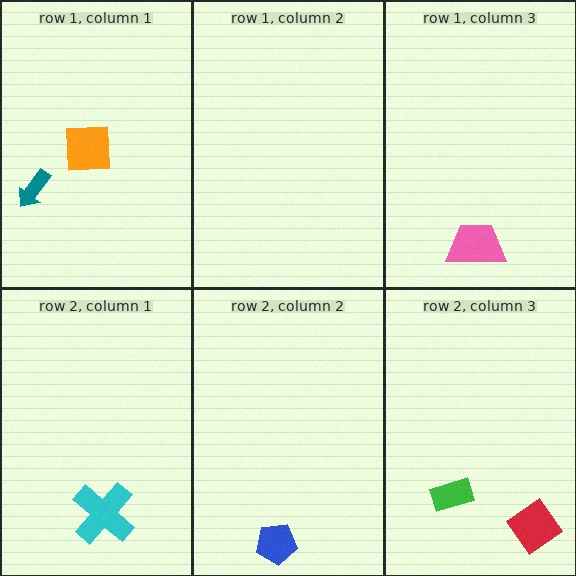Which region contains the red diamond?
The row 2, column 3 region.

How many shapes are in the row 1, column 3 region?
1.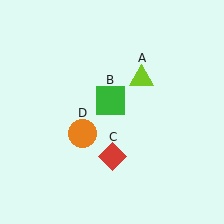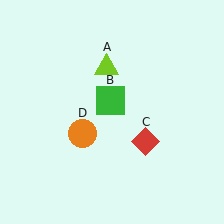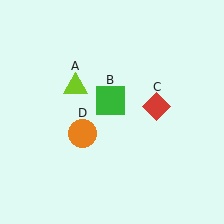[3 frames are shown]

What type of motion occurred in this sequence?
The lime triangle (object A), red diamond (object C) rotated counterclockwise around the center of the scene.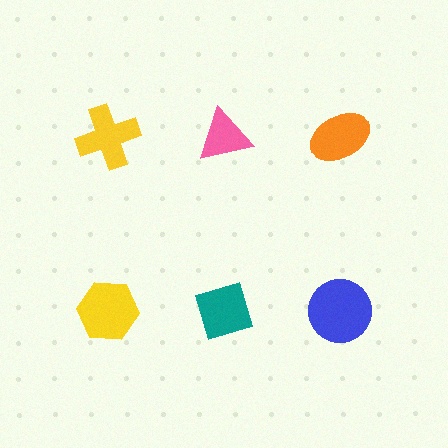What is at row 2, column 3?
A blue circle.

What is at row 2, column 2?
A teal diamond.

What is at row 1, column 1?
A yellow cross.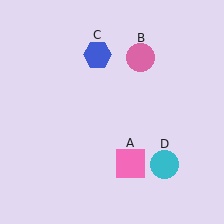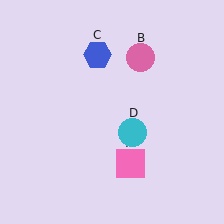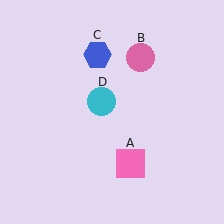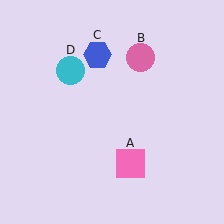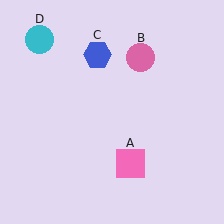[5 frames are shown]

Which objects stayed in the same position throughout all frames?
Pink square (object A) and pink circle (object B) and blue hexagon (object C) remained stationary.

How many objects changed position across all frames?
1 object changed position: cyan circle (object D).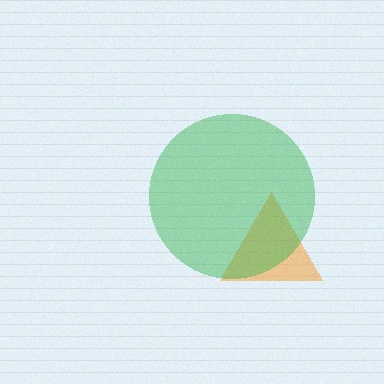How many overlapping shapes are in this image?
There are 2 overlapping shapes in the image.